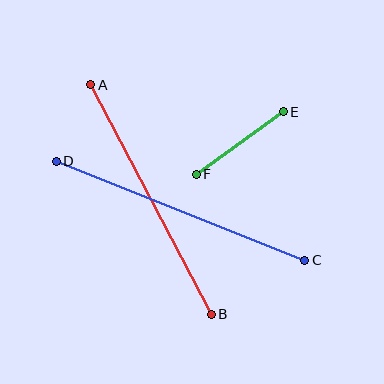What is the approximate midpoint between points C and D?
The midpoint is at approximately (180, 211) pixels.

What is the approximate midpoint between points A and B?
The midpoint is at approximately (151, 200) pixels.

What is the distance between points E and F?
The distance is approximately 107 pixels.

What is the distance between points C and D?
The distance is approximately 268 pixels.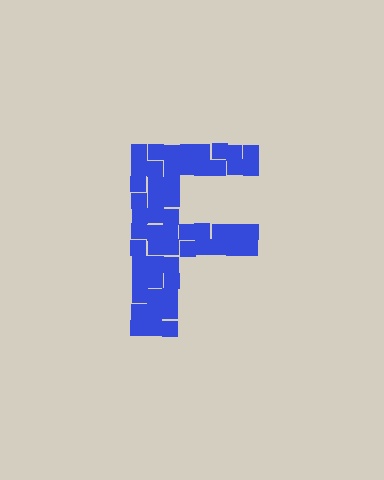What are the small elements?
The small elements are squares.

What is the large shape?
The large shape is the letter F.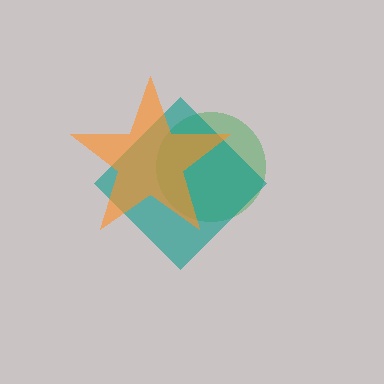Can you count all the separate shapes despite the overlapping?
Yes, there are 3 separate shapes.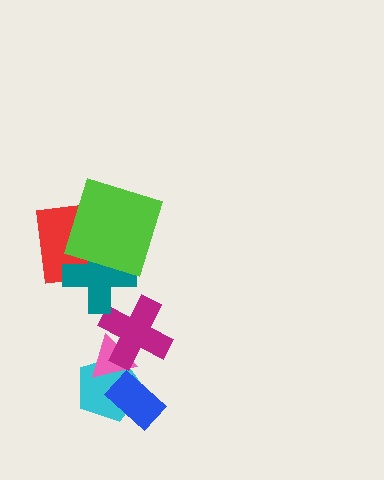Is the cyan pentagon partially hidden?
Yes, it is partially covered by another shape.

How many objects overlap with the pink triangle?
3 objects overlap with the pink triangle.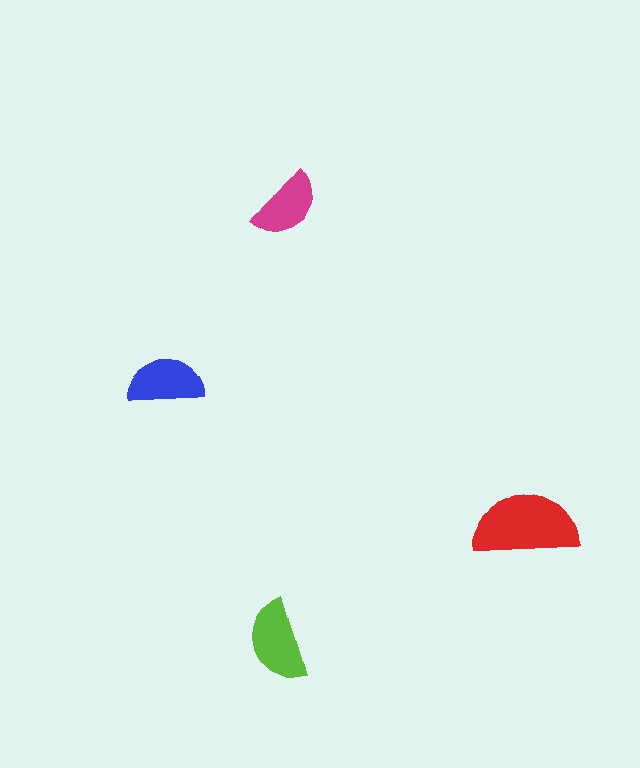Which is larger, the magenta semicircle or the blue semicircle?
The blue one.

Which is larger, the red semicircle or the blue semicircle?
The red one.